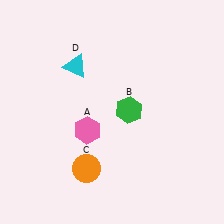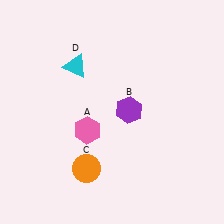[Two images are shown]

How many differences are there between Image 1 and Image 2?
There is 1 difference between the two images.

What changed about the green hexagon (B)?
In Image 1, B is green. In Image 2, it changed to purple.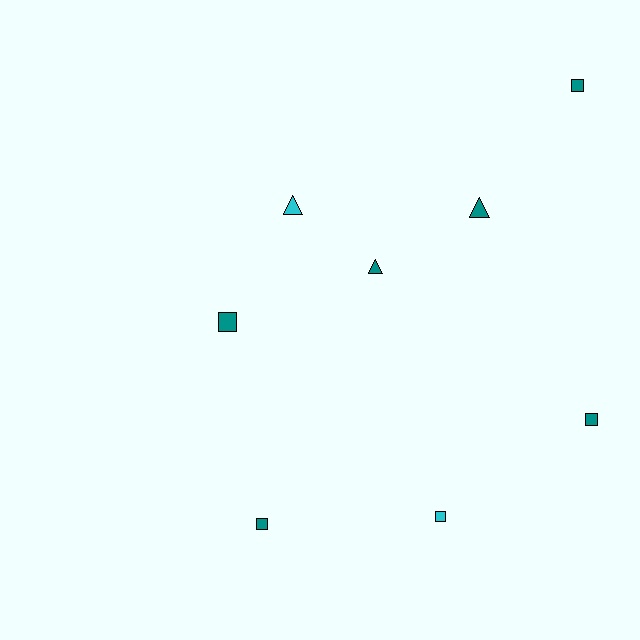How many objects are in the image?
There are 8 objects.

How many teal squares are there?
There are 4 teal squares.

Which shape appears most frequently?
Square, with 5 objects.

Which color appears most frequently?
Teal, with 6 objects.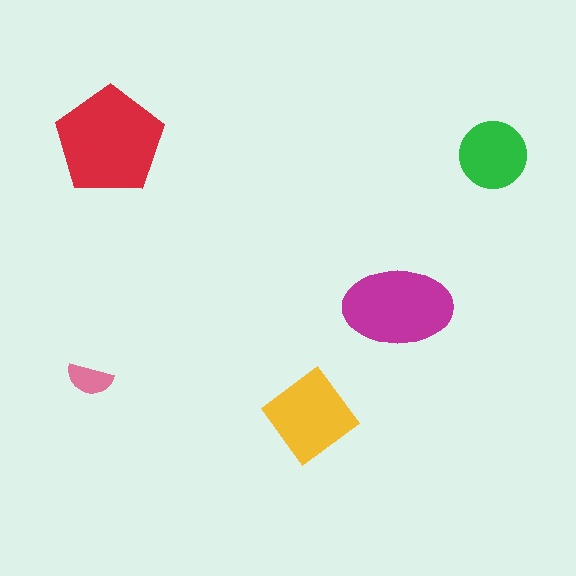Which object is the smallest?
The pink semicircle.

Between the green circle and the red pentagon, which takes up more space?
The red pentagon.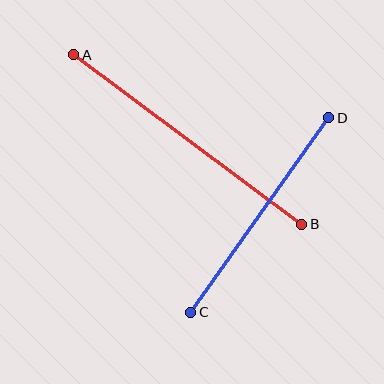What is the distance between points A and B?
The distance is approximately 284 pixels.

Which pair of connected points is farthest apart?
Points A and B are farthest apart.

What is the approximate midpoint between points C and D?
The midpoint is at approximately (260, 215) pixels.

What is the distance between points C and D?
The distance is approximately 238 pixels.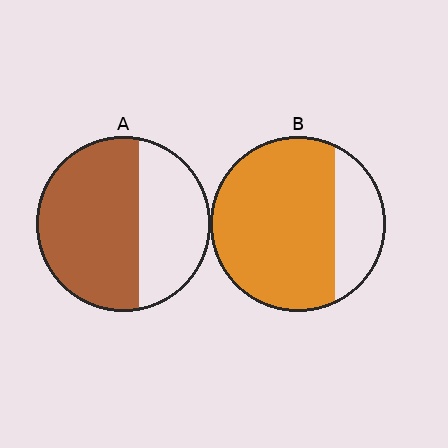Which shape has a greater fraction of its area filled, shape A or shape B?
Shape B.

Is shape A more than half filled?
Yes.